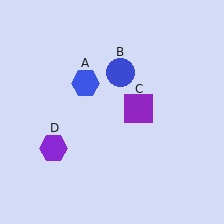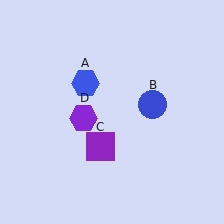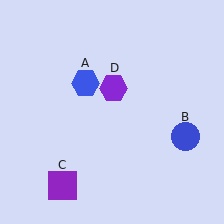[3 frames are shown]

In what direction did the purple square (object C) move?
The purple square (object C) moved down and to the left.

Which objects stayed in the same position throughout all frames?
Blue hexagon (object A) remained stationary.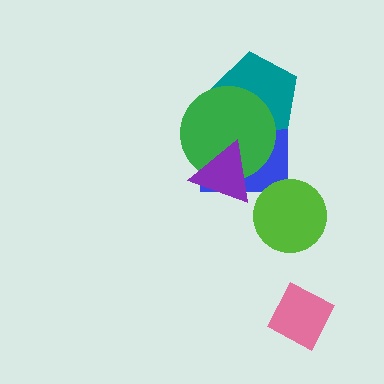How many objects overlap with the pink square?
0 objects overlap with the pink square.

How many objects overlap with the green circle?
3 objects overlap with the green circle.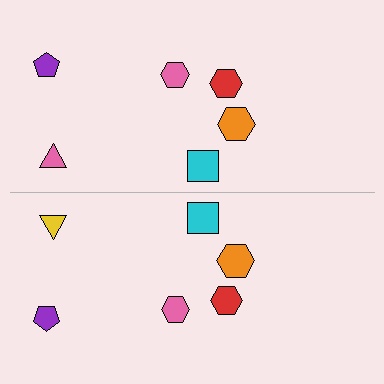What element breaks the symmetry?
The yellow triangle on the bottom side breaks the symmetry — its mirror counterpart is pink.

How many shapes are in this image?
There are 12 shapes in this image.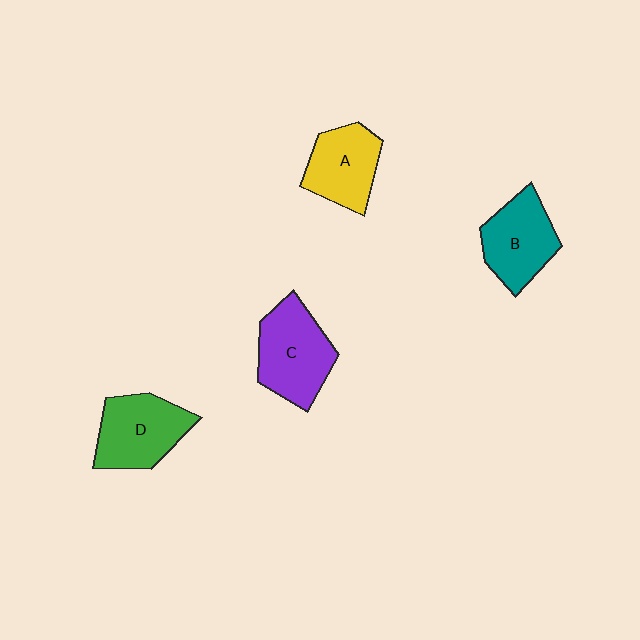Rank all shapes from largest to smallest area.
From largest to smallest: C (purple), D (green), B (teal), A (yellow).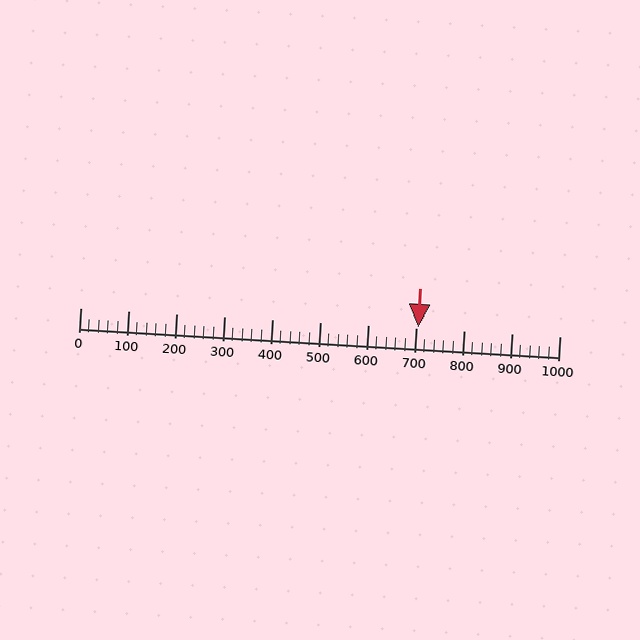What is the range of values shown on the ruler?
The ruler shows values from 0 to 1000.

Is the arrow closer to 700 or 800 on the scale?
The arrow is closer to 700.